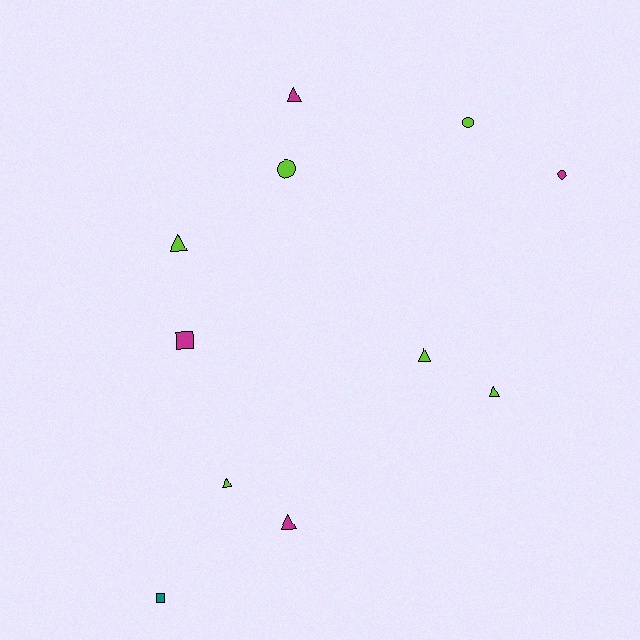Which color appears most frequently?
Lime, with 6 objects.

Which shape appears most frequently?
Triangle, with 6 objects.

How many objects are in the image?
There are 11 objects.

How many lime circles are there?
There are 2 lime circles.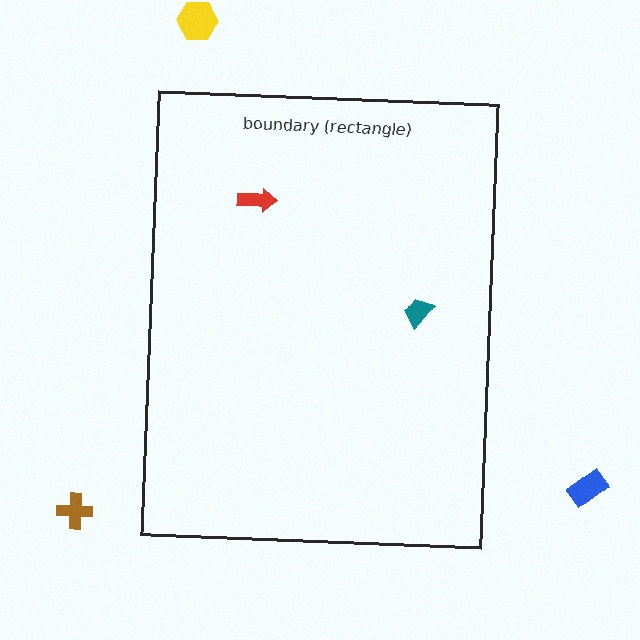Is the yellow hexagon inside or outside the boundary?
Outside.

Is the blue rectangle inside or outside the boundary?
Outside.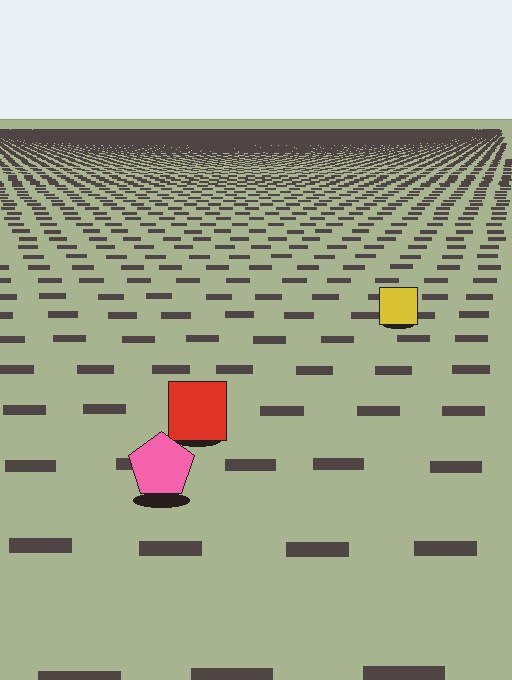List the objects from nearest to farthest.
From nearest to farthest: the pink pentagon, the red square, the yellow square.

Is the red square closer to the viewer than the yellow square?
Yes. The red square is closer — you can tell from the texture gradient: the ground texture is coarser near it.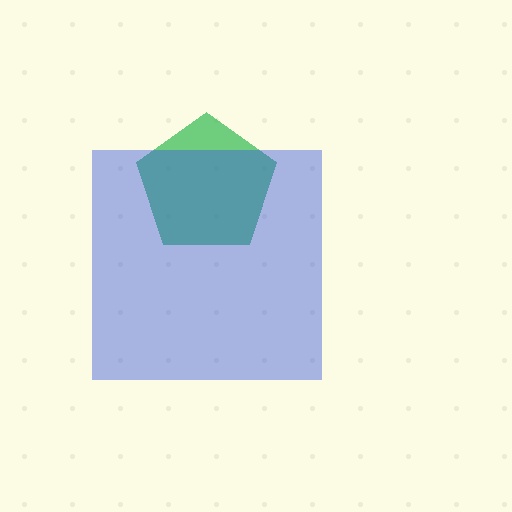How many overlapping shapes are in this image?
There are 2 overlapping shapes in the image.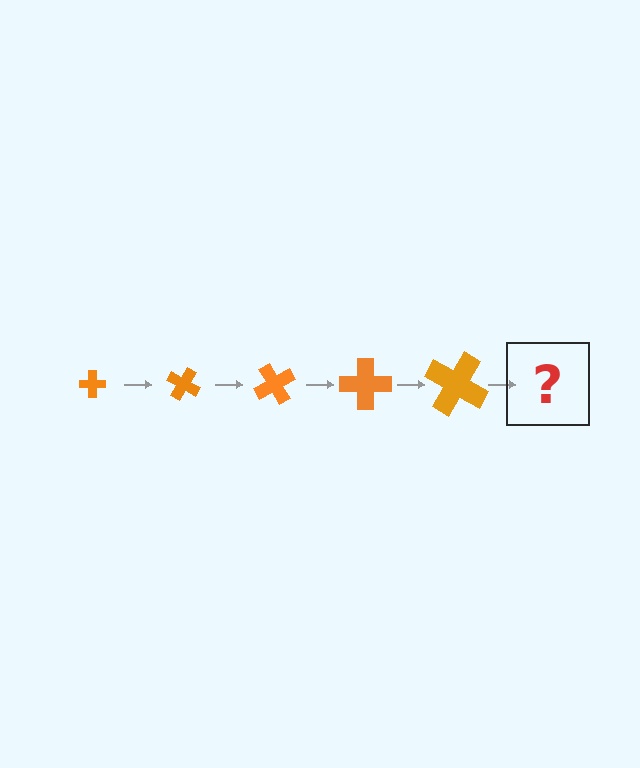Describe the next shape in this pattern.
It should be a cross, larger than the previous one and rotated 150 degrees from the start.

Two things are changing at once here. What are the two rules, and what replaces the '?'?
The two rules are that the cross grows larger each step and it rotates 30 degrees each step. The '?' should be a cross, larger than the previous one and rotated 150 degrees from the start.